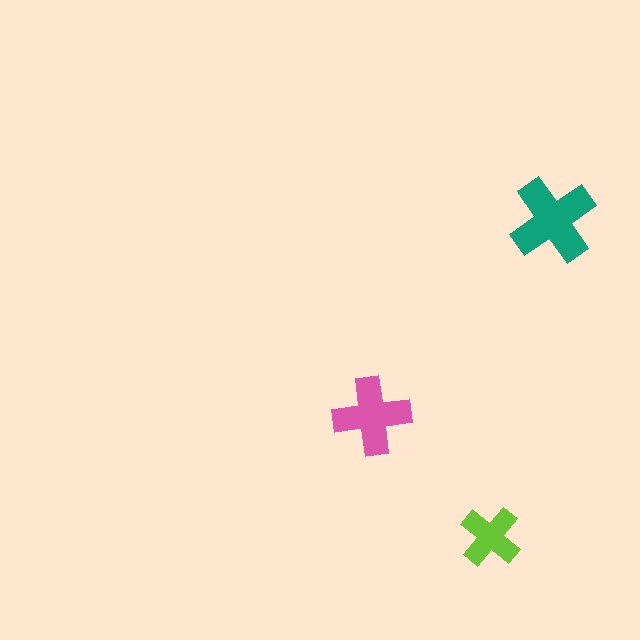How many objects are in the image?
There are 3 objects in the image.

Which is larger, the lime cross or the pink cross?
The pink one.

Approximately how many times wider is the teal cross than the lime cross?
About 1.5 times wider.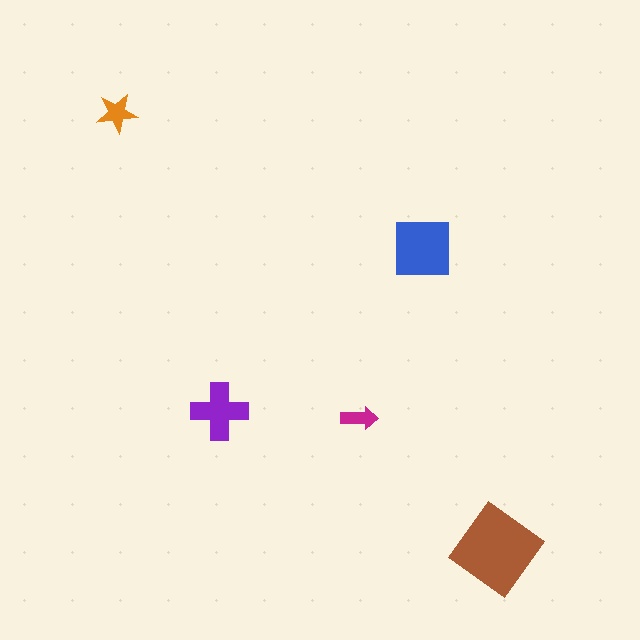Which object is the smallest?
The magenta arrow.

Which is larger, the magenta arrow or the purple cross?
The purple cross.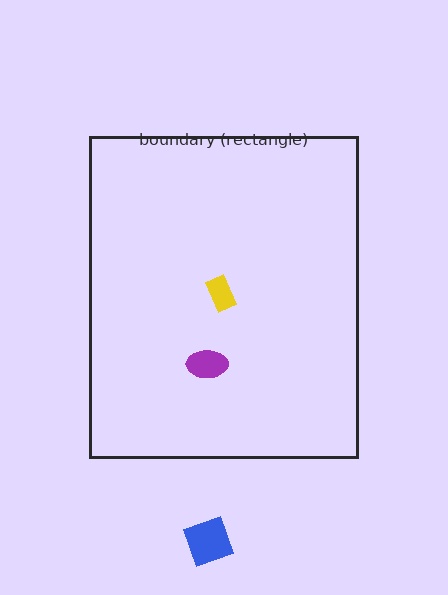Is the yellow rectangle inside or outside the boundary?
Inside.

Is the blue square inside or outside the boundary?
Outside.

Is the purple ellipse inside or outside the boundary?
Inside.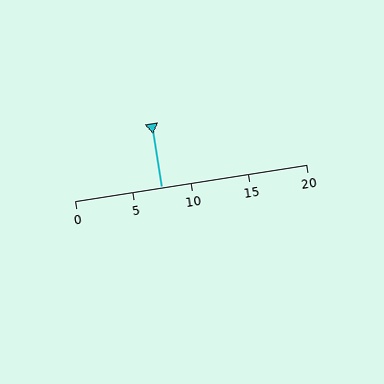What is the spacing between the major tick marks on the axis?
The major ticks are spaced 5 apart.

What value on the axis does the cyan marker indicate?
The marker indicates approximately 7.5.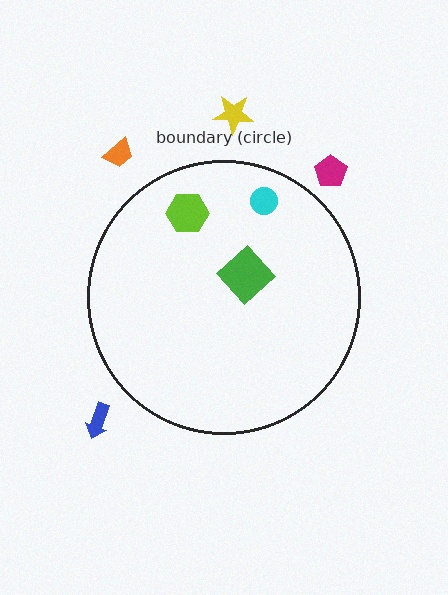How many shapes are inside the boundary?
3 inside, 4 outside.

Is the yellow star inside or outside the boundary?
Outside.